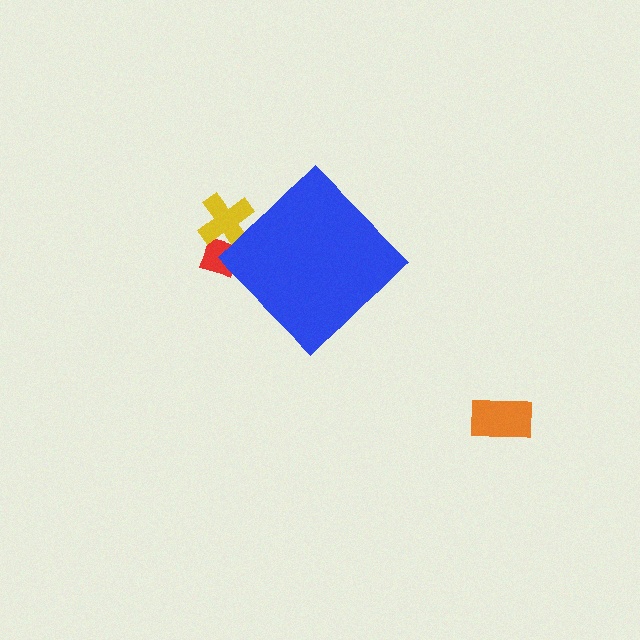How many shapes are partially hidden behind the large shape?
2 shapes are partially hidden.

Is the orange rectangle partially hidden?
No, the orange rectangle is fully visible.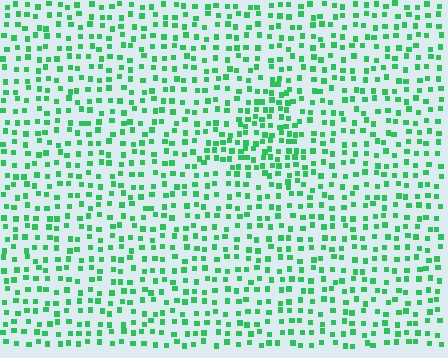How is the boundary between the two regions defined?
The boundary is defined by a change in element density (approximately 1.7x ratio). All elements are the same color, size, and shape.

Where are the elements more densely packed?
The elements are more densely packed inside the triangle boundary.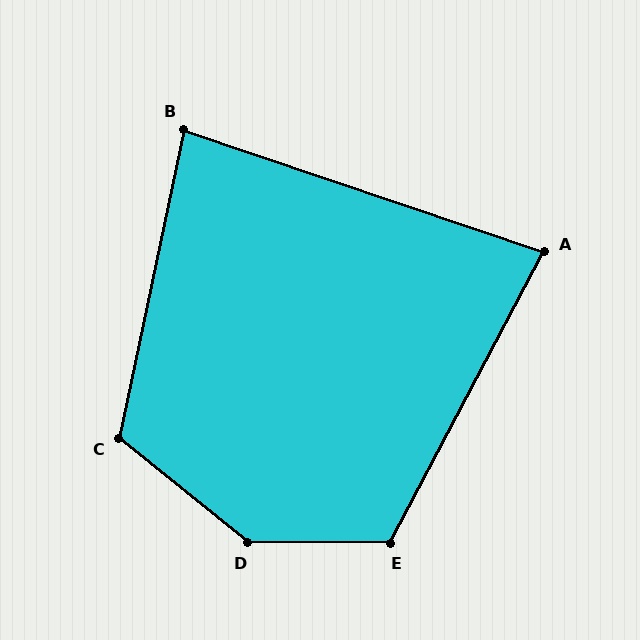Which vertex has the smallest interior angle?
A, at approximately 81 degrees.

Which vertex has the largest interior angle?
D, at approximately 142 degrees.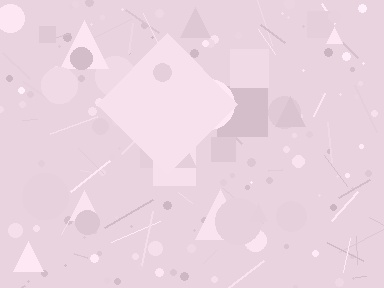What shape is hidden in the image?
A diamond is hidden in the image.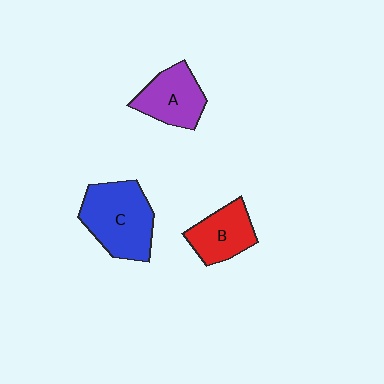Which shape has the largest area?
Shape C (blue).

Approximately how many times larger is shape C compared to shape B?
Approximately 1.5 times.